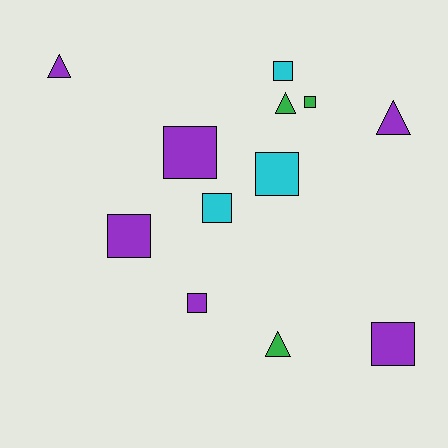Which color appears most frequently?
Purple, with 6 objects.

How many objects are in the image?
There are 12 objects.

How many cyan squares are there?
There are 3 cyan squares.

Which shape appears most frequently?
Square, with 8 objects.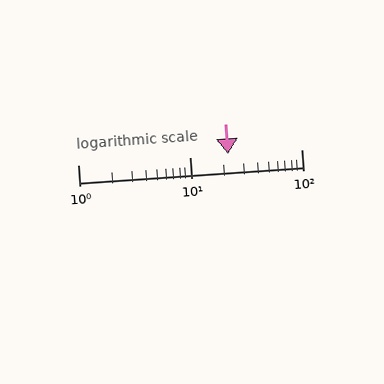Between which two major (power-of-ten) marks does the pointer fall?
The pointer is between 10 and 100.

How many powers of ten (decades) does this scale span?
The scale spans 2 decades, from 1 to 100.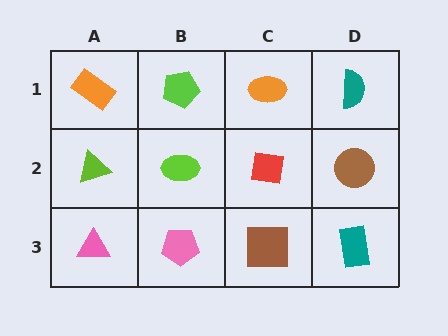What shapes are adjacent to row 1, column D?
A brown circle (row 2, column D), an orange ellipse (row 1, column C).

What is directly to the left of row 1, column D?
An orange ellipse.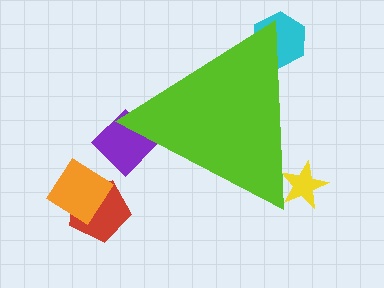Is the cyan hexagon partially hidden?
Yes, the cyan hexagon is partially hidden behind the lime triangle.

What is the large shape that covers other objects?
A lime triangle.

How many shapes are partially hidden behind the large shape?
3 shapes are partially hidden.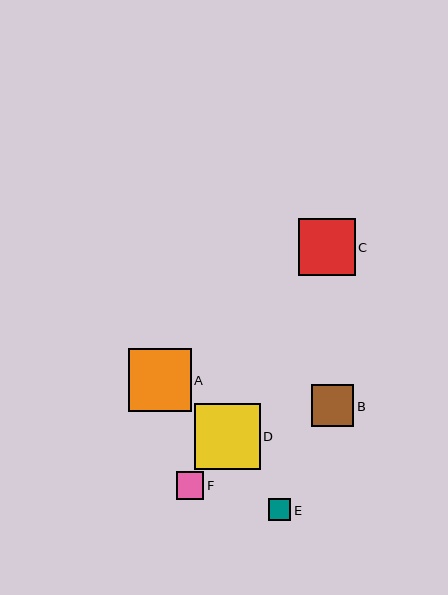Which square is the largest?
Square D is the largest with a size of approximately 66 pixels.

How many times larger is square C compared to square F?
Square C is approximately 2.1 times the size of square F.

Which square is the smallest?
Square E is the smallest with a size of approximately 22 pixels.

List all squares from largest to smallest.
From largest to smallest: D, A, C, B, F, E.